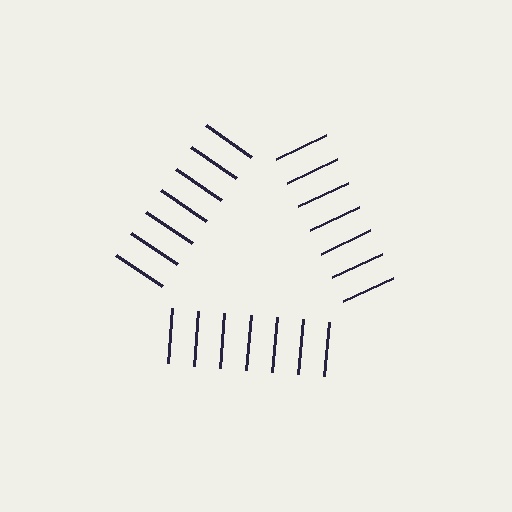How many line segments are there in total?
21 — 7 along each of the 3 edges.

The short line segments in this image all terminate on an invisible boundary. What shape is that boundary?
An illusory triangle — the line segments terminate on its edges but no continuous stroke is drawn.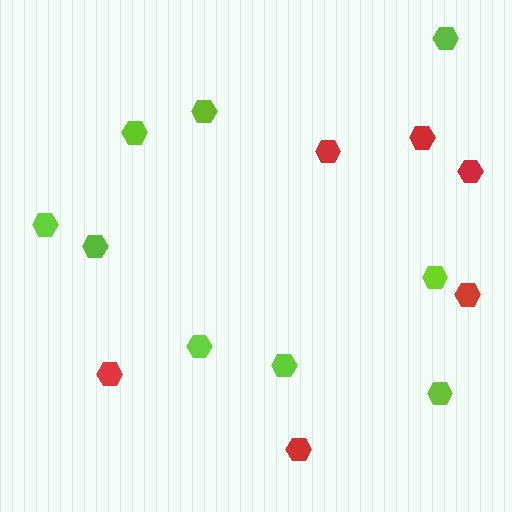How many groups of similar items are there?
There are 2 groups: one group of red hexagons (6) and one group of lime hexagons (9).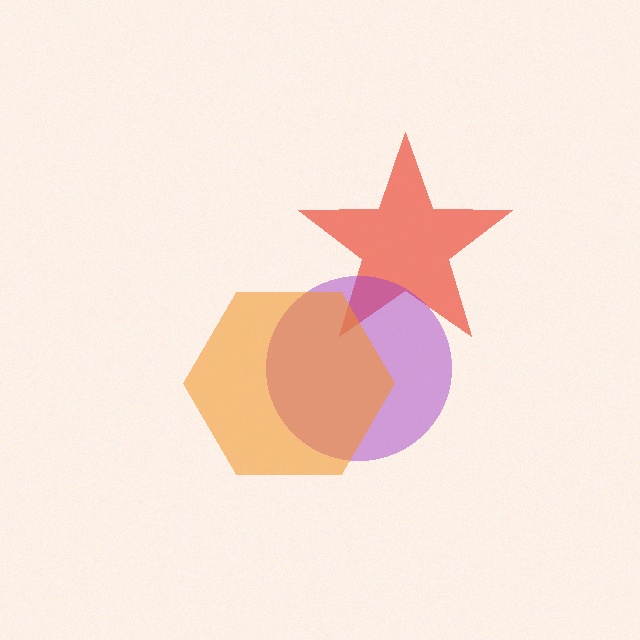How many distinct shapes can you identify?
There are 3 distinct shapes: a red star, a purple circle, an orange hexagon.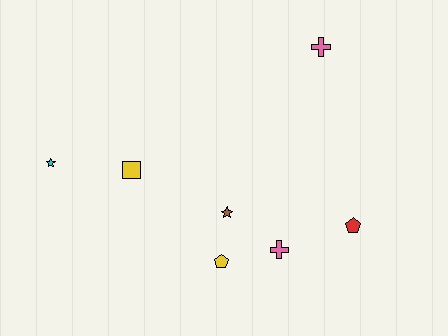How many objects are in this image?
There are 7 objects.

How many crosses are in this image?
There are 2 crosses.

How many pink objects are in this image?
There are 2 pink objects.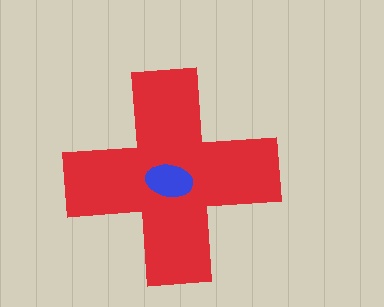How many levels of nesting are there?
2.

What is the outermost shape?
The red cross.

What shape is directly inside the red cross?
The blue ellipse.